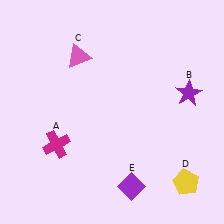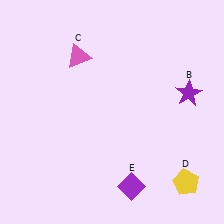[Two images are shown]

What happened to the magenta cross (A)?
The magenta cross (A) was removed in Image 2. It was in the bottom-left area of Image 1.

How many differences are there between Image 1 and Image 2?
There is 1 difference between the two images.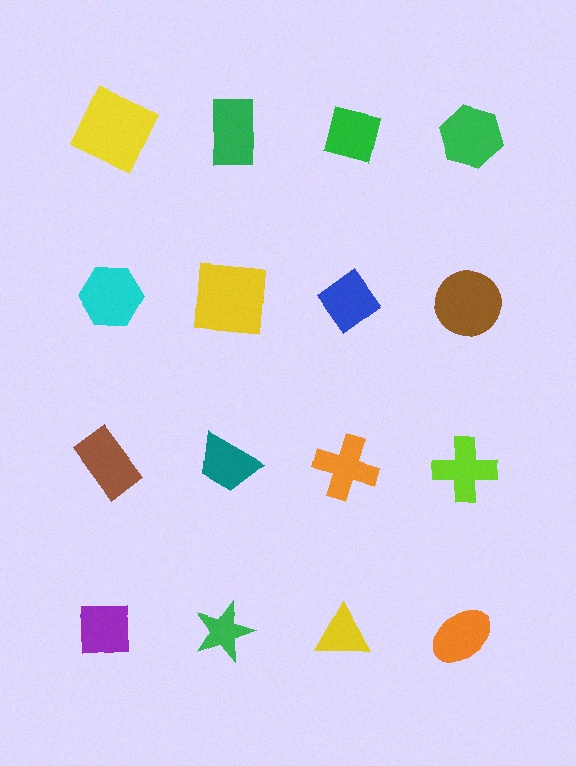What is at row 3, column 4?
A lime cross.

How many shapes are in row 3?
4 shapes.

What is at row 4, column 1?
A purple square.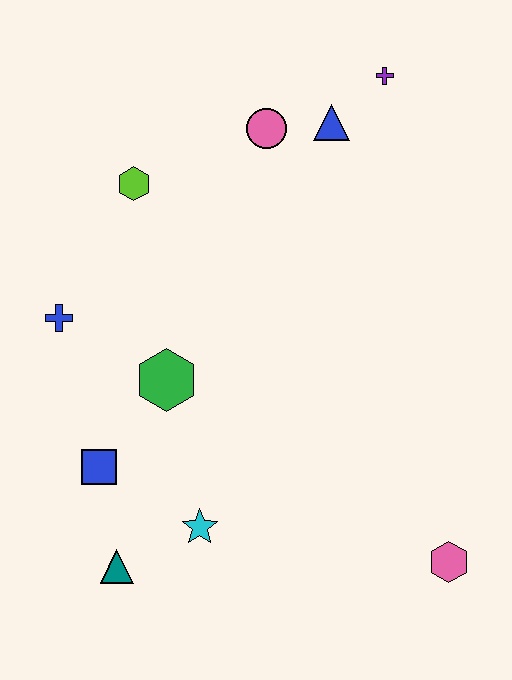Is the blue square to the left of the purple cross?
Yes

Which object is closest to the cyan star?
The teal triangle is closest to the cyan star.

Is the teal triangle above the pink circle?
No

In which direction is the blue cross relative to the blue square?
The blue cross is above the blue square.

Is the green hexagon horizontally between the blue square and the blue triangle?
Yes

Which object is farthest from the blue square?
The purple cross is farthest from the blue square.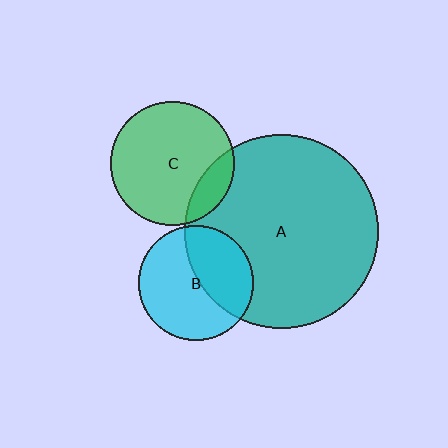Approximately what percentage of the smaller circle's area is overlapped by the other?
Approximately 40%.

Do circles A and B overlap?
Yes.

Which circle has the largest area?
Circle A (teal).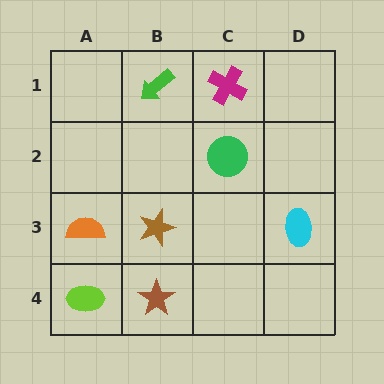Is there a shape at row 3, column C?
No, that cell is empty.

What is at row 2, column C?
A green circle.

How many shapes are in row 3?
3 shapes.